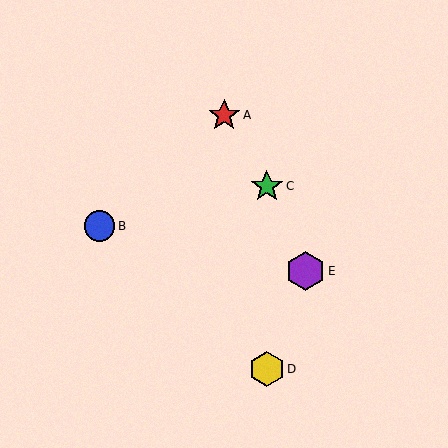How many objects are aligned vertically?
2 objects (C, D) are aligned vertically.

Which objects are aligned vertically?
Objects C, D are aligned vertically.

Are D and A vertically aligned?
No, D is at x≈267 and A is at x≈224.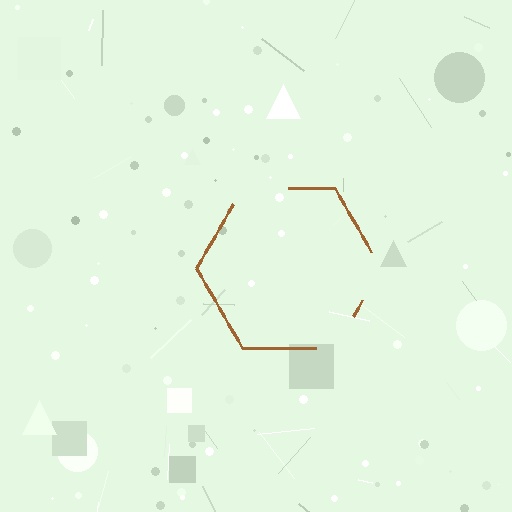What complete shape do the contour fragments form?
The contour fragments form a hexagon.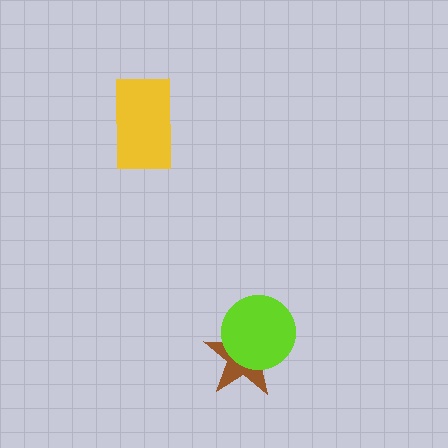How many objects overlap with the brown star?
1 object overlaps with the brown star.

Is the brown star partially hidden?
Yes, it is partially covered by another shape.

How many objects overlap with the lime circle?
1 object overlaps with the lime circle.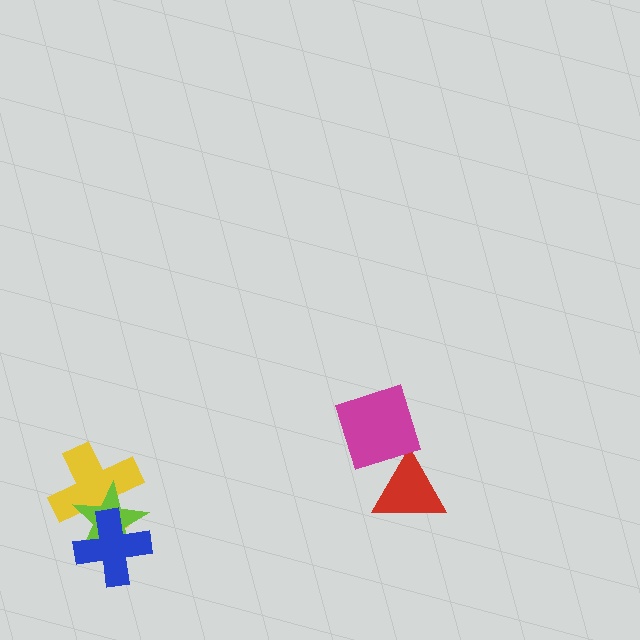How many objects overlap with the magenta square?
0 objects overlap with the magenta square.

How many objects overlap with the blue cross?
2 objects overlap with the blue cross.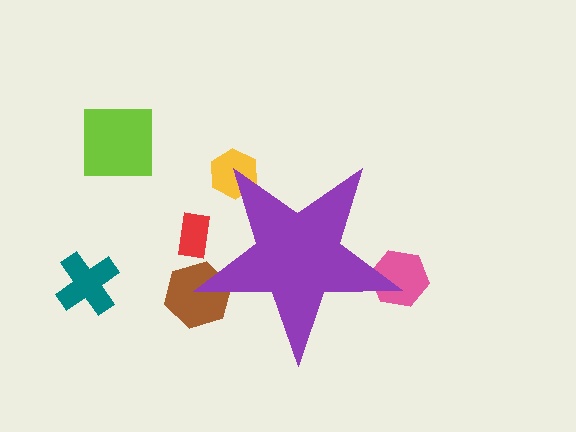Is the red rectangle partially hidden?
Yes, the red rectangle is partially hidden behind the purple star.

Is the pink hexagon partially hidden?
Yes, the pink hexagon is partially hidden behind the purple star.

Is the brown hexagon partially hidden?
Yes, the brown hexagon is partially hidden behind the purple star.